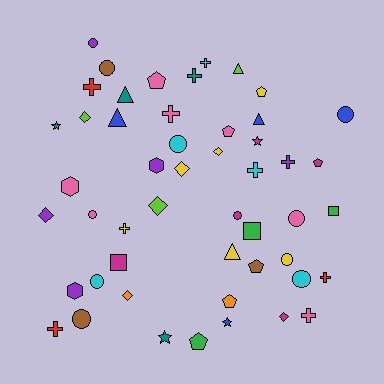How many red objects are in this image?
There are 3 red objects.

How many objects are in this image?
There are 50 objects.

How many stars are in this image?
There are 4 stars.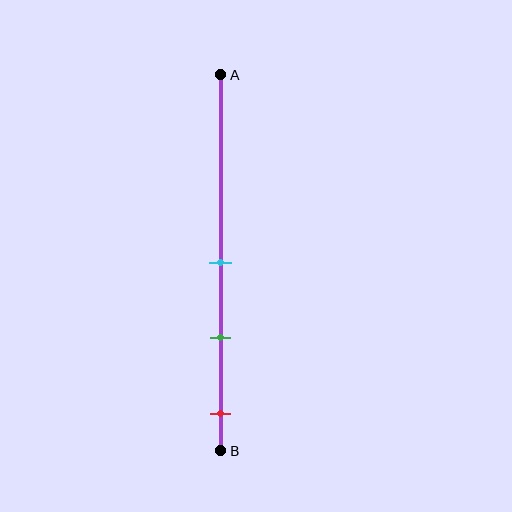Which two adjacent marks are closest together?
The cyan and green marks are the closest adjacent pair.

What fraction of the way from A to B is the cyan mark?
The cyan mark is approximately 50% (0.5) of the way from A to B.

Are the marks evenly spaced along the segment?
Yes, the marks are approximately evenly spaced.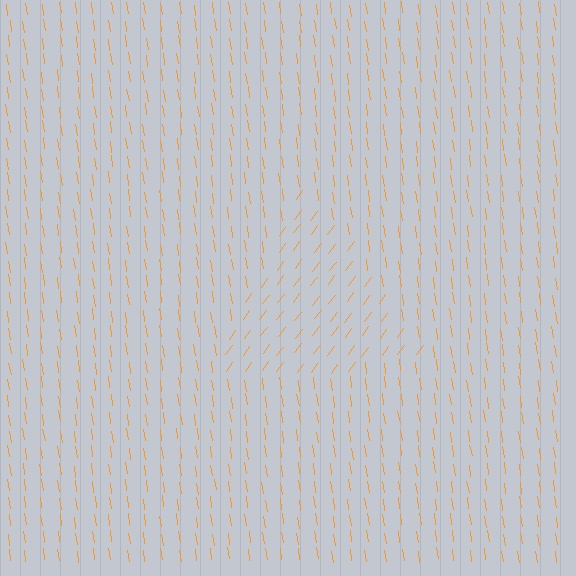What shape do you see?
I see a triangle.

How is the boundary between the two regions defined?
The boundary is defined purely by a change in line orientation (approximately 45 degrees difference). All lines are the same color and thickness.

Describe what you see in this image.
The image is filled with small orange line segments. A triangle region in the image has lines oriented differently from the surrounding lines, creating a visible texture boundary.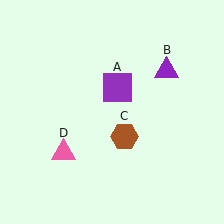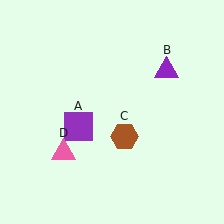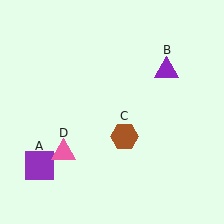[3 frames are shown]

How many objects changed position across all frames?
1 object changed position: purple square (object A).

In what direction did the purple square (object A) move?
The purple square (object A) moved down and to the left.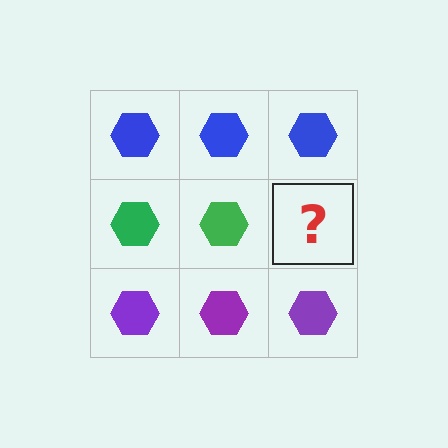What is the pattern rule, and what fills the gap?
The rule is that each row has a consistent color. The gap should be filled with a green hexagon.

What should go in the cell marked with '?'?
The missing cell should contain a green hexagon.